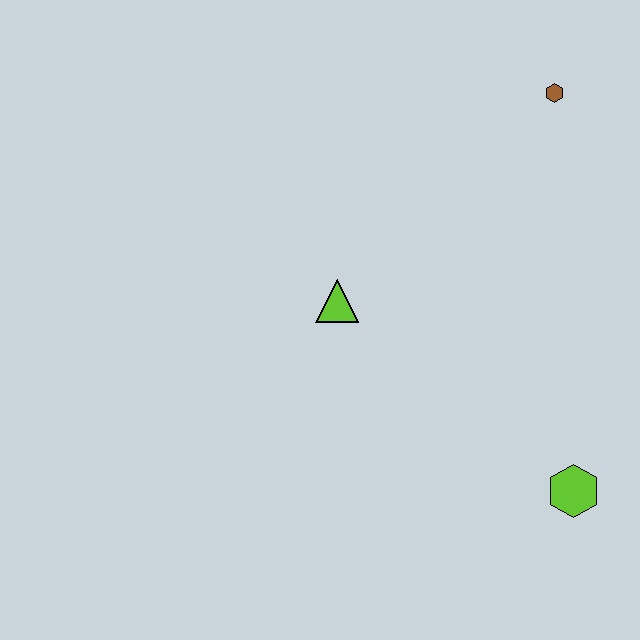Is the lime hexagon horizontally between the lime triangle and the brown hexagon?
No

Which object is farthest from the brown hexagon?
The lime hexagon is farthest from the brown hexagon.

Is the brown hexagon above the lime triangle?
Yes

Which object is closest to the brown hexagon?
The lime triangle is closest to the brown hexagon.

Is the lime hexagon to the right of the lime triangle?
Yes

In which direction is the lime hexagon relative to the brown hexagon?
The lime hexagon is below the brown hexagon.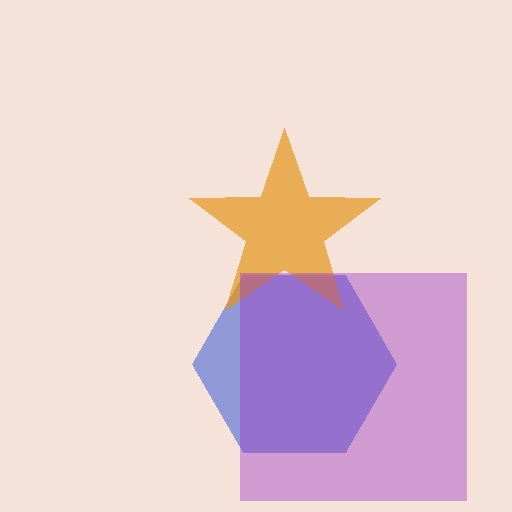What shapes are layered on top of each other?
The layered shapes are: a blue hexagon, an orange star, a purple square.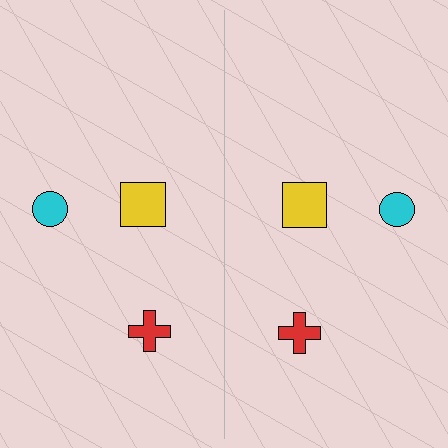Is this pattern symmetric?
Yes, this pattern has bilateral (reflection) symmetry.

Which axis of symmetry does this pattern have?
The pattern has a vertical axis of symmetry running through the center of the image.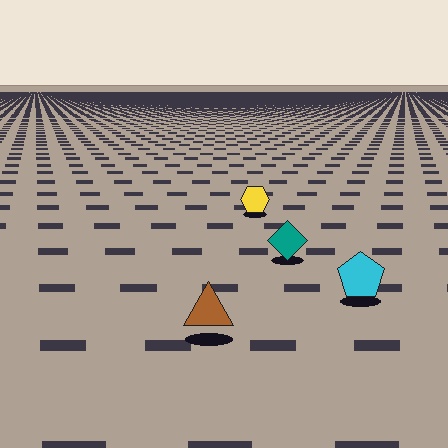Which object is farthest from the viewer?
The yellow hexagon is farthest from the viewer. It appears smaller and the ground texture around it is denser.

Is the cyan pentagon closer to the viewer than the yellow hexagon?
Yes. The cyan pentagon is closer — you can tell from the texture gradient: the ground texture is coarser near it.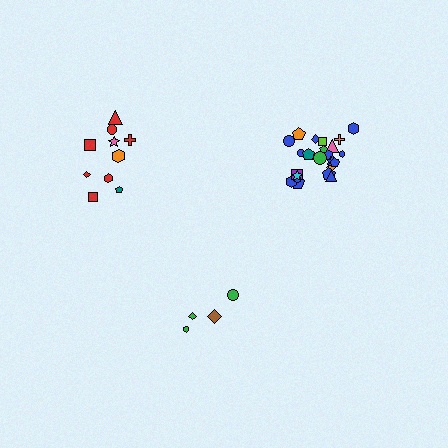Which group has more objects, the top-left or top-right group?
The top-right group.